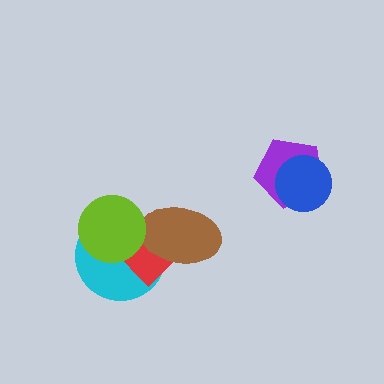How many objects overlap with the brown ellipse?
2 objects overlap with the brown ellipse.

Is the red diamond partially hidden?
Yes, it is partially covered by another shape.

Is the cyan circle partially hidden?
Yes, it is partially covered by another shape.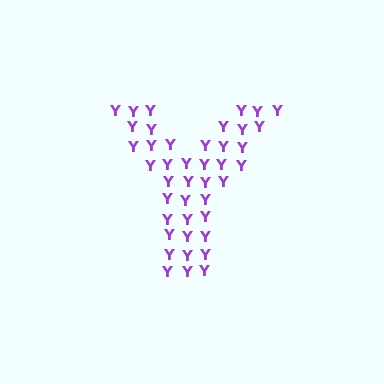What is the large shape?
The large shape is the letter Y.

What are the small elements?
The small elements are letter Y's.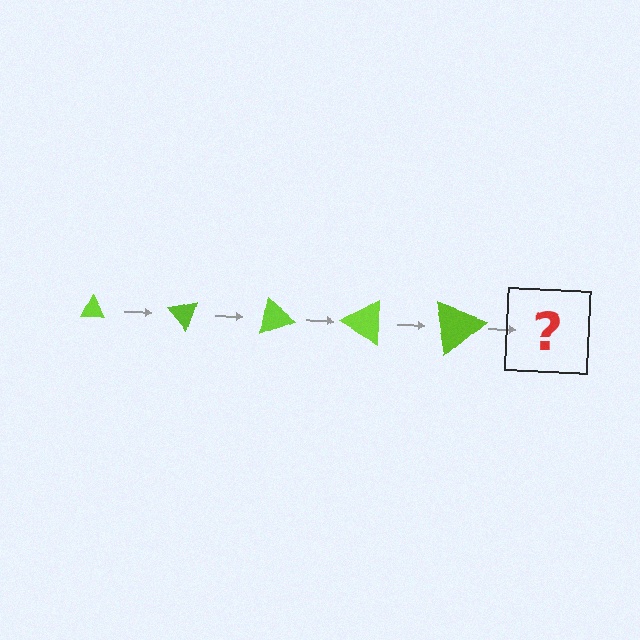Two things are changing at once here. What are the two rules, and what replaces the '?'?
The two rules are that the triangle grows larger each step and it rotates 50 degrees each step. The '?' should be a triangle, larger than the previous one and rotated 250 degrees from the start.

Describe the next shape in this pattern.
It should be a triangle, larger than the previous one and rotated 250 degrees from the start.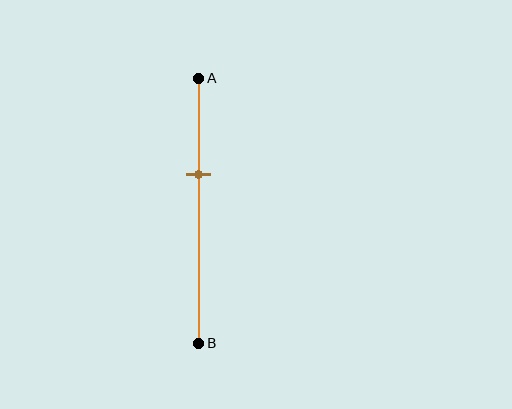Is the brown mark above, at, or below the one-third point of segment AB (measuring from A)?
The brown mark is below the one-third point of segment AB.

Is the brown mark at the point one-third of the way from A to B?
No, the mark is at about 35% from A, not at the 33% one-third point.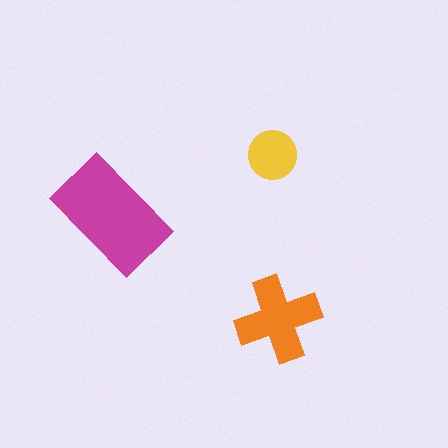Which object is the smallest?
The yellow circle.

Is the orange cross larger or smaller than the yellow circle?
Larger.